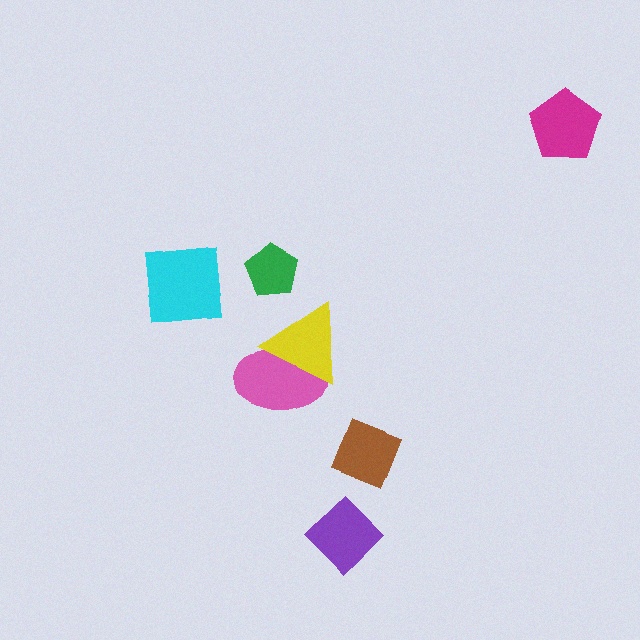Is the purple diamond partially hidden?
No, no other shape covers it.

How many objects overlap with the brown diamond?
0 objects overlap with the brown diamond.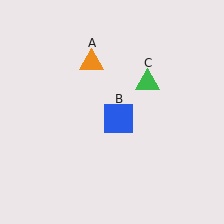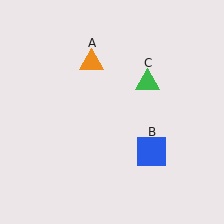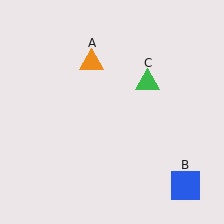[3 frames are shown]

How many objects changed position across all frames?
1 object changed position: blue square (object B).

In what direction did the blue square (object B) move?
The blue square (object B) moved down and to the right.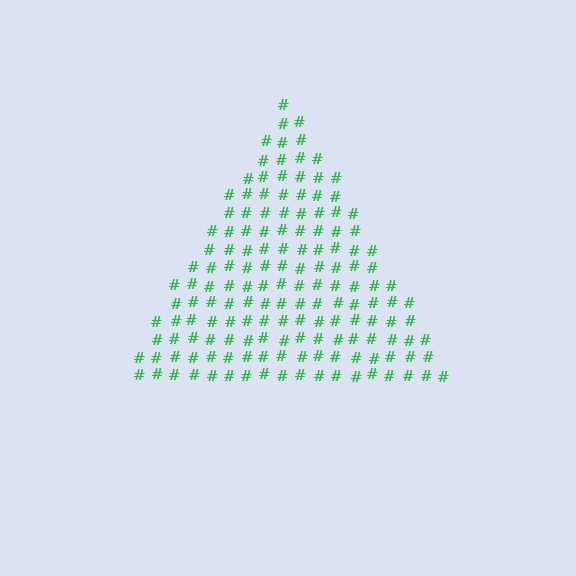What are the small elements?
The small elements are hash symbols.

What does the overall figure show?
The overall figure shows a triangle.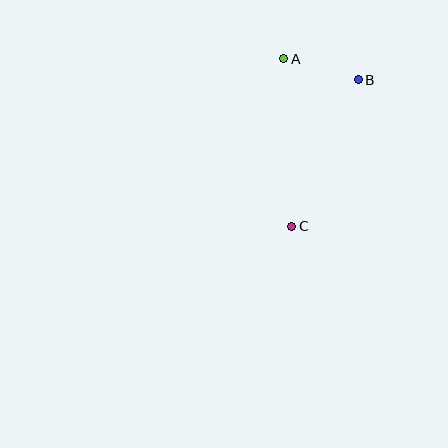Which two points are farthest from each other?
Points A and C are farthest from each other.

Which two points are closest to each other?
Points A and B are closest to each other.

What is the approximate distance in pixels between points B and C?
The distance between B and C is approximately 161 pixels.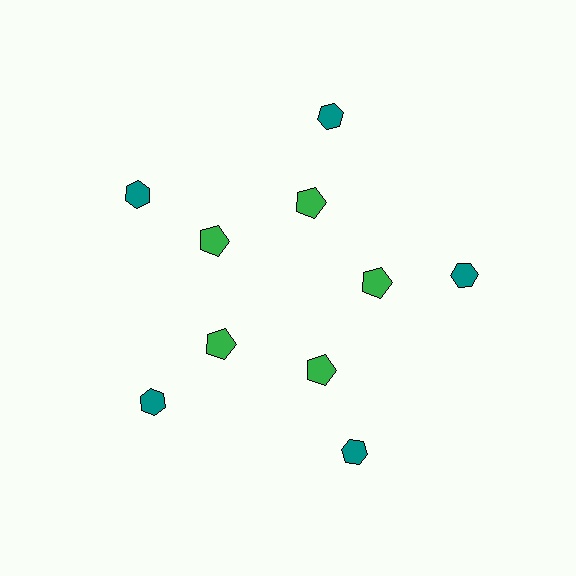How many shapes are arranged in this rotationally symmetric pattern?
There are 10 shapes, arranged in 5 groups of 2.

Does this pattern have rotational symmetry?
Yes, this pattern has 5-fold rotational symmetry. It looks the same after rotating 72 degrees around the center.